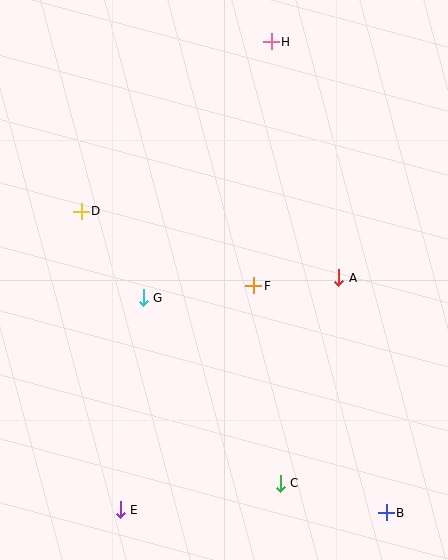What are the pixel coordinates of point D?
Point D is at (81, 211).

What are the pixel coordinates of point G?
Point G is at (143, 298).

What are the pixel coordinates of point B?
Point B is at (386, 513).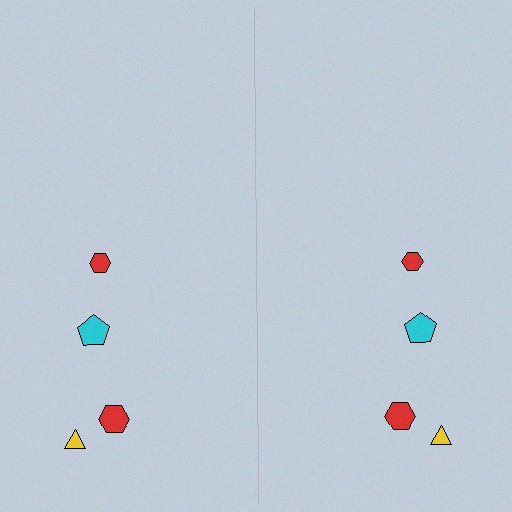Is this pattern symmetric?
Yes, this pattern has bilateral (reflection) symmetry.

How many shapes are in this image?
There are 8 shapes in this image.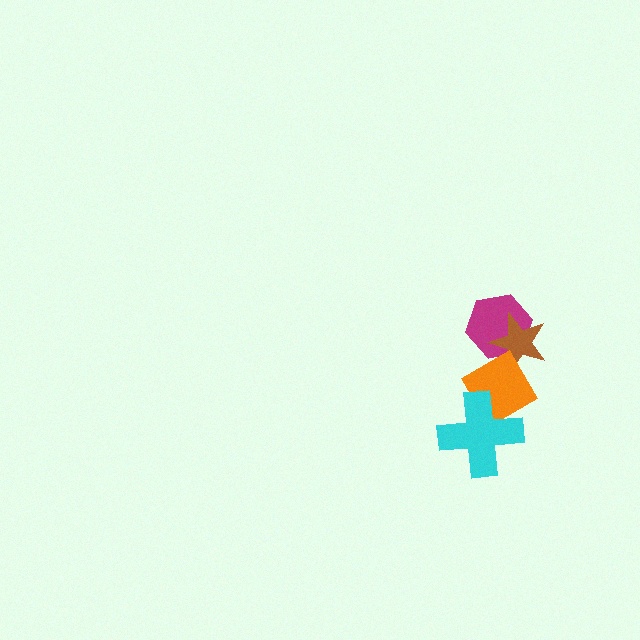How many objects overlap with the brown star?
2 objects overlap with the brown star.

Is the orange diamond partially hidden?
Yes, it is partially covered by another shape.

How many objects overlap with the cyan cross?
1 object overlaps with the cyan cross.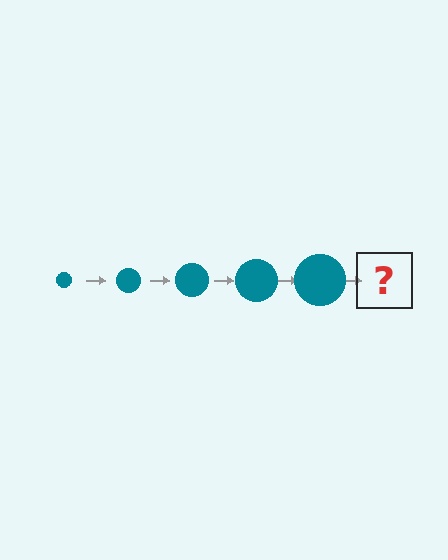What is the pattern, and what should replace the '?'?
The pattern is that the circle gets progressively larger each step. The '?' should be a teal circle, larger than the previous one.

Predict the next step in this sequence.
The next step is a teal circle, larger than the previous one.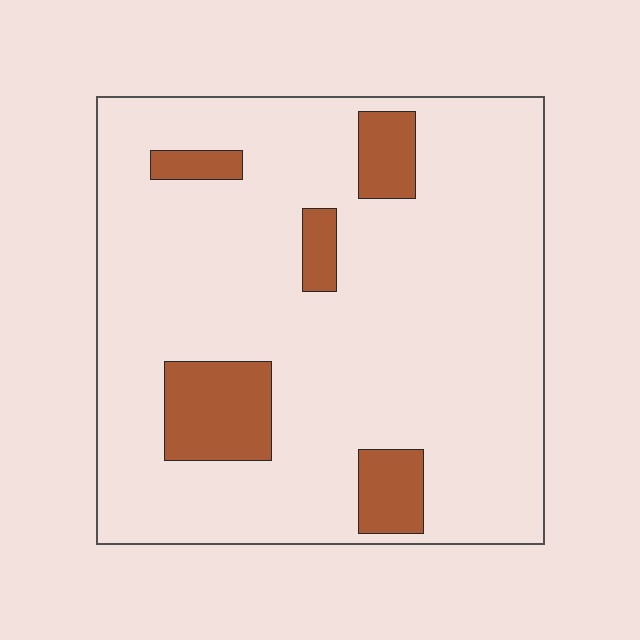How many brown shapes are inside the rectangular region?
5.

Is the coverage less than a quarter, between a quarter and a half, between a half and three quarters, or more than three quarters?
Less than a quarter.